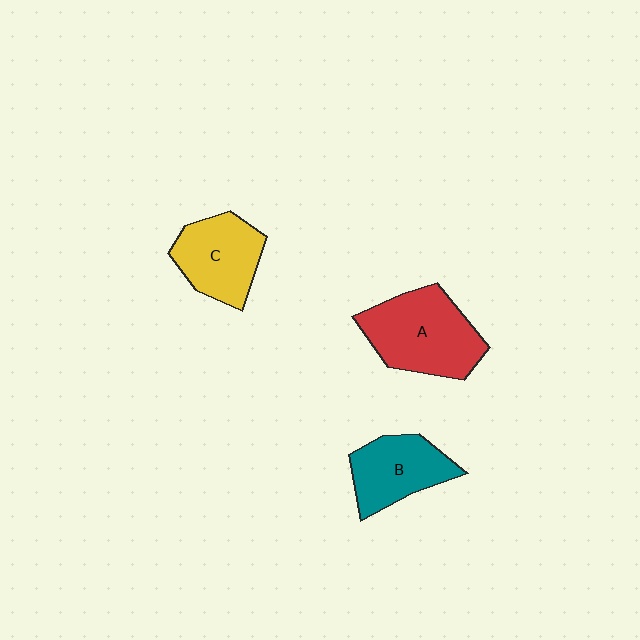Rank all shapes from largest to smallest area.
From largest to smallest: A (red), C (yellow), B (teal).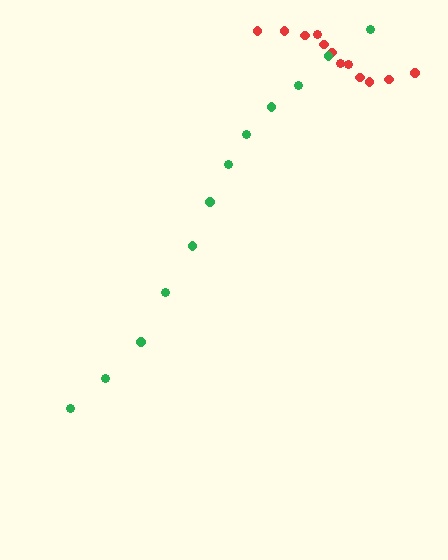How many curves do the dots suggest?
There are 2 distinct paths.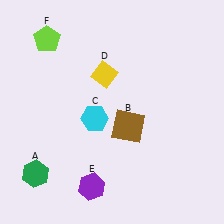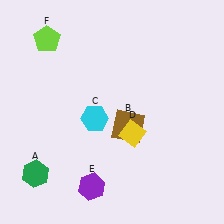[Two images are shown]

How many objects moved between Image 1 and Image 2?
1 object moved between the two images.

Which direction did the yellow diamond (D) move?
The yellow diamond (D) moved down.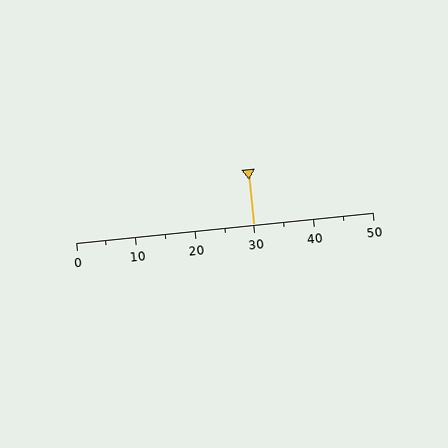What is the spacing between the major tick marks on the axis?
The major ticks are spaced 10 apart.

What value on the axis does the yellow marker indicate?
The marker indicates approximately 30.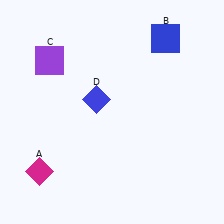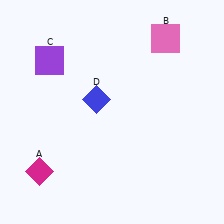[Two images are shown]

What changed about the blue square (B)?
In Image 1, B is blue. In Image 2, it changed to pink.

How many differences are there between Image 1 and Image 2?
There is 1 difference between the two images.